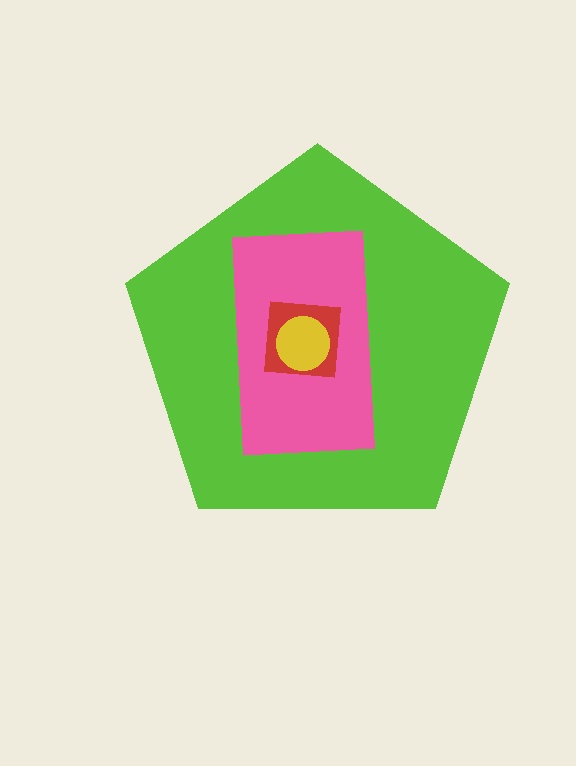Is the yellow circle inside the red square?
Yes.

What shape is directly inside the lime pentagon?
The pink rectangle.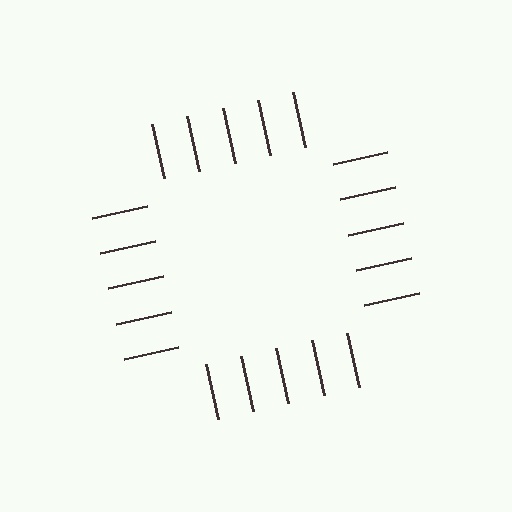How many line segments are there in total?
20 — 5 along each of the 4 edges.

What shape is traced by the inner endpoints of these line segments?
An illusory square — the line segments terminate on its edges but no continuous stroke is drawn.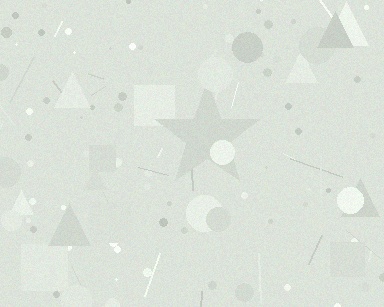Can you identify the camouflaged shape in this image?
The camouflaged shape is a star.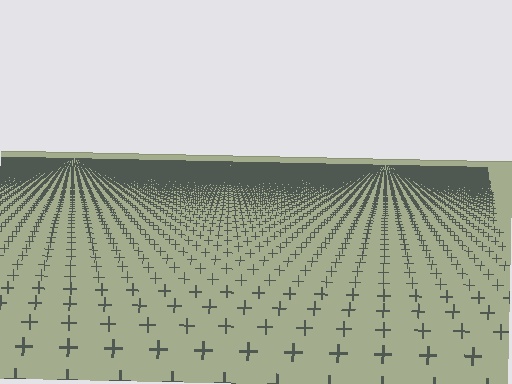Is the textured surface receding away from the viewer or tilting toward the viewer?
The surface is receding away from the viewer. Texture elements get smaller and denser toward the top.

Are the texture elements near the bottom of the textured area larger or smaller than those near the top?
Larger. Near the bottom, elements are closer to the viewer and appear at a bigger on-screen size.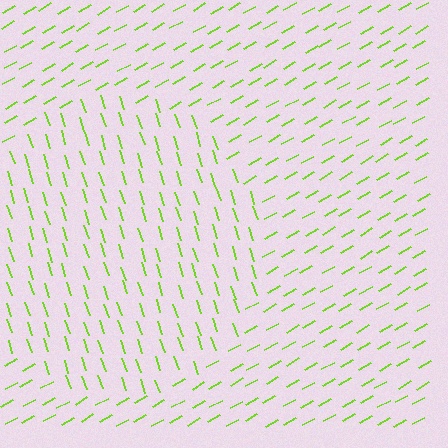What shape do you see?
I see a circle.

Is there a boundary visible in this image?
Yes, there is a texture boundary formed by a change in line orientation.